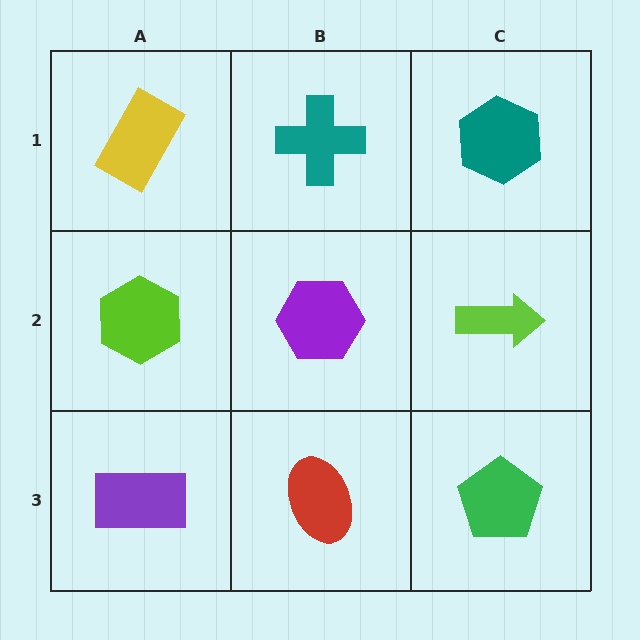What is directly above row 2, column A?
A yellow rectangle.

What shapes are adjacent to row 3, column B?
A purple hexagon (row 2, column B), a purple rectangle (row 3, column A), a green pentagon (row 3, column C).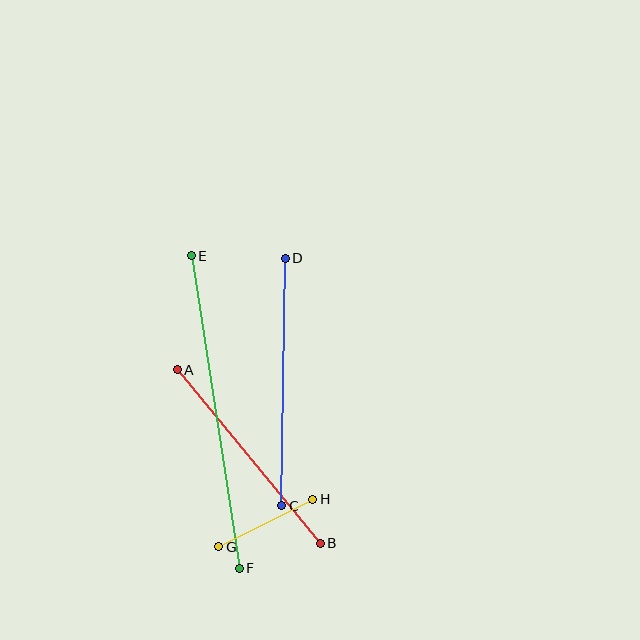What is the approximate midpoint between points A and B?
The midpoint is at approximately (249, 456) pixels.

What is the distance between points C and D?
The distance is approximately 247 pixels.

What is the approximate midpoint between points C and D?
The midpoint is at approximately (284, 382) pixels.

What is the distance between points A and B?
The distance is approximately 224 pixels.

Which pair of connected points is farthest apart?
Points E and F are farthest apart.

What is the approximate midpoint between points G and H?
The midpoint is at approximately (266, 523) pixels.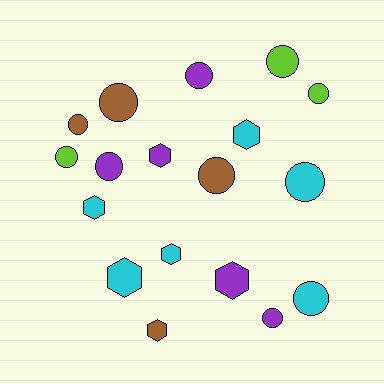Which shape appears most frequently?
Circle, with 11 objects.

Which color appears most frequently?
Cyan, with 6 objects.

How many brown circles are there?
There are 3 brown circles.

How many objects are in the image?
There are 18 objects.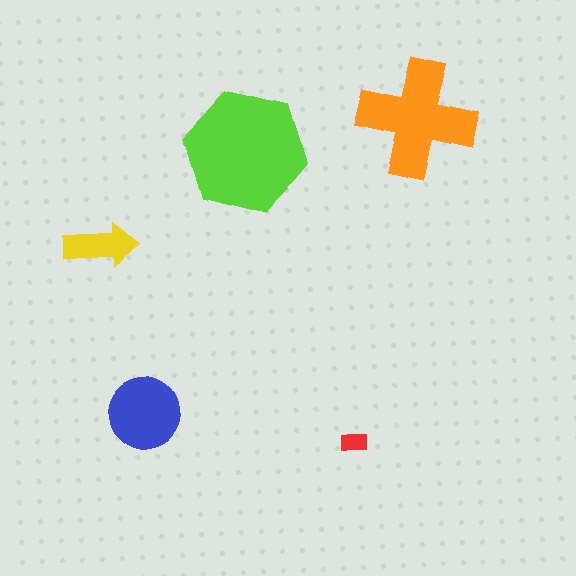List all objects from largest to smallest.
The lime hexagon, the orange cross, the blue circle, the yellow arrow, the red rectangle.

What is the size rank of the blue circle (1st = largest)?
3rd.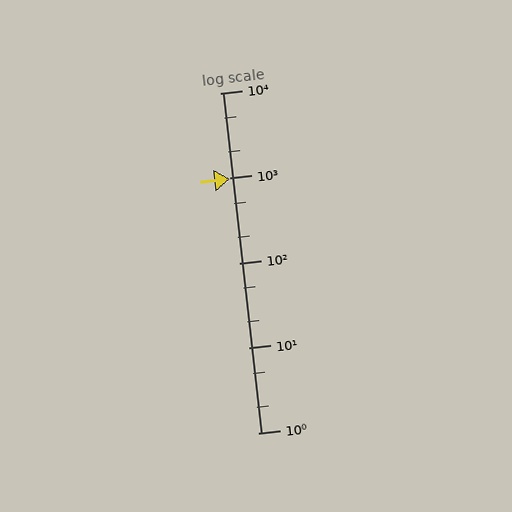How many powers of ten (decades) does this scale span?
The scale spans 4 decades, from 1 to 10000.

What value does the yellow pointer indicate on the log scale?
The pointer indicates approximately 970.